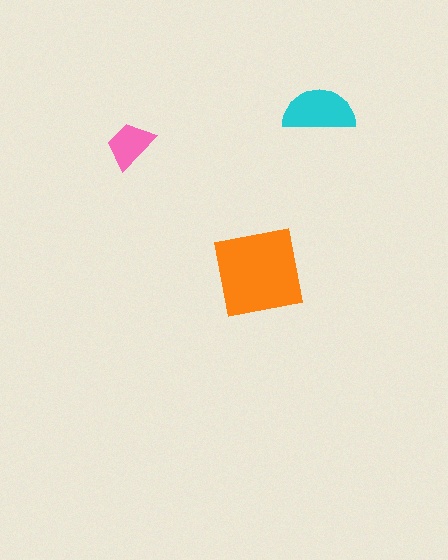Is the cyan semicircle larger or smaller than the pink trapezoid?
Larger.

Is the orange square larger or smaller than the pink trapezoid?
Larger.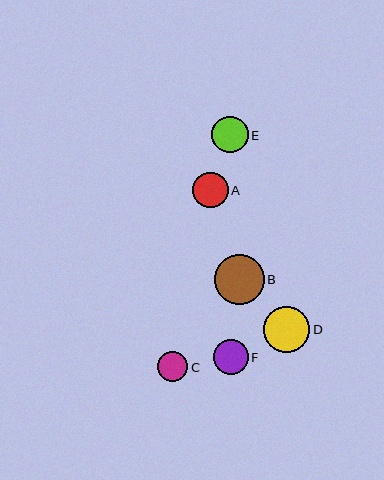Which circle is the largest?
Circle B is the largest with a size of approximately 50 pixels.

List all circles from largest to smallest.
From largest to smallest: B, D, E, A, F, C.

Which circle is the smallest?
Circle C is the smallest with a size of approximately 30 pixels.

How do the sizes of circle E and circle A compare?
Circle E and circle A are approximately the same size.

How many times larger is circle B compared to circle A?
Circle B is approximately 1.4 times the size of circle A.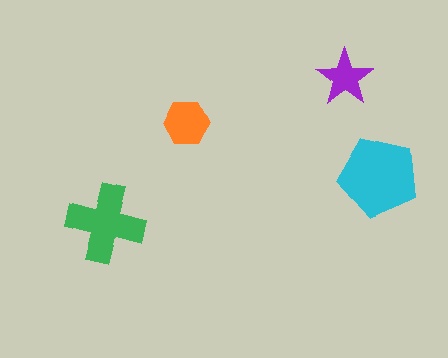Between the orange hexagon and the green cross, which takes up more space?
The green cross.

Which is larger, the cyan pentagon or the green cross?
The cyan pentagon.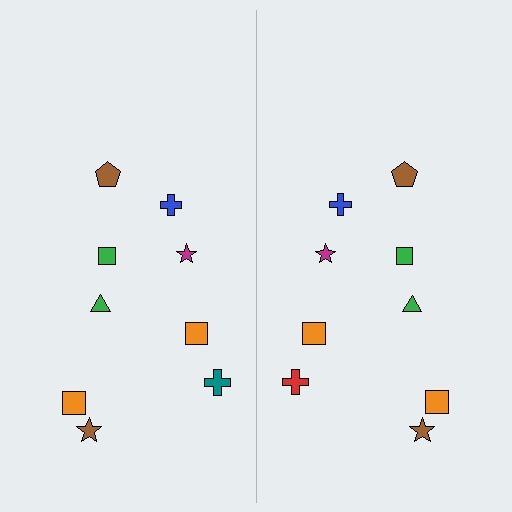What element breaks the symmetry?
The red cross on the right side breaks the symmetry — its mirror counterpart is teal.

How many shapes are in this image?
There are 18 shapes in this image.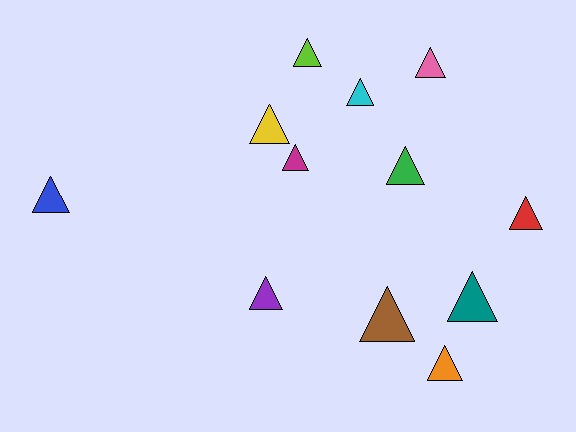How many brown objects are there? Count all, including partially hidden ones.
There is 1 brown object.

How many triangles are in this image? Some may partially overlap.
There are 12 triangles.